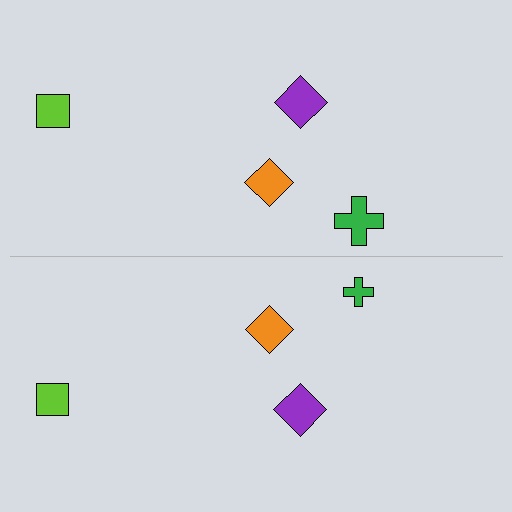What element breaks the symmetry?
The green cross on the bottom side has a different size than its mirror counterpart.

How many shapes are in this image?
There are 8 shapes in this image.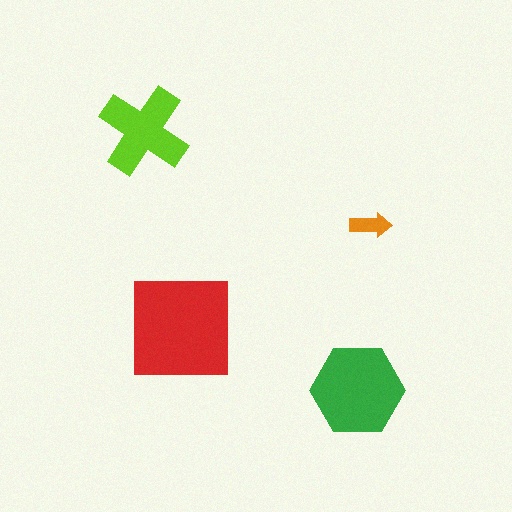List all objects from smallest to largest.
The orange arrow, the lime cross, the green hexagon, the red square.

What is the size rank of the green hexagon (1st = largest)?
2nd.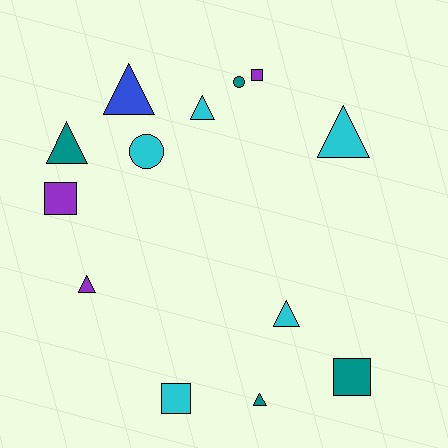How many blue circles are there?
There are no blue circles.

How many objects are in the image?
There are 13 objects.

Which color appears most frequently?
Cyan, with 5 objects.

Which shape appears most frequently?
Triangle, with 7 objects.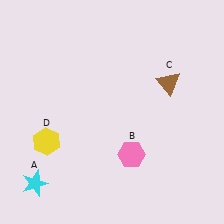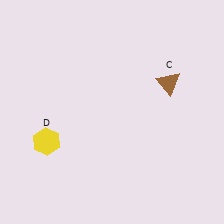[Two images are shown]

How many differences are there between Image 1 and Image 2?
There are 2 differences between the two images.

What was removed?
The cyan star (A), the pink hexagon (B) were removed in Image 2.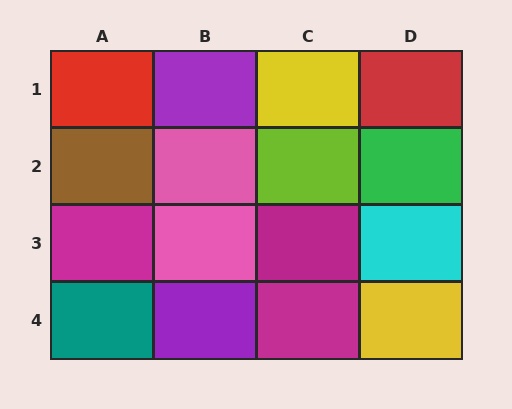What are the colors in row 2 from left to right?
Brown, pink, lime, green.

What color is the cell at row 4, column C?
Magenta.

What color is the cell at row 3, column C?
Magenta.